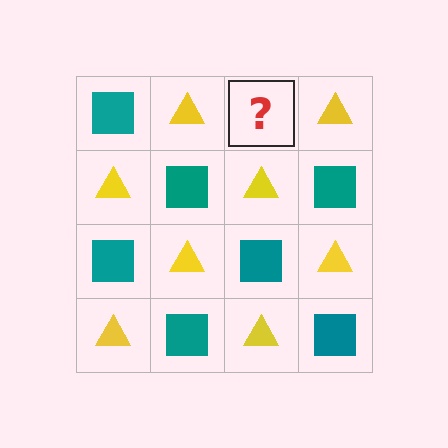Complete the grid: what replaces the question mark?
The question mark should be replaced with a teal square.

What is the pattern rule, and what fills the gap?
The rule is that it alternates teal square and yellow triangle in a checkerboard pattern. The gap should be filled with a teal square.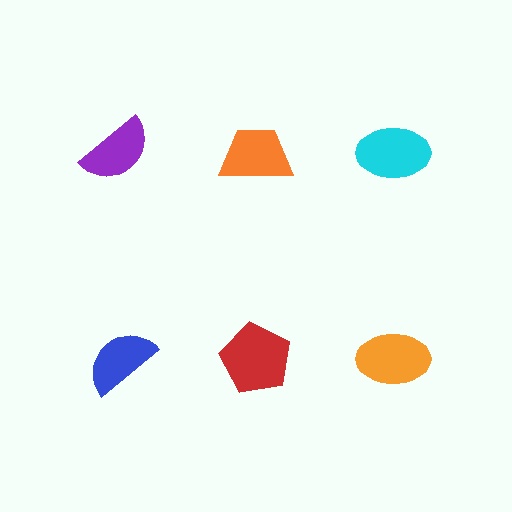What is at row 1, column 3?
A cyan ellipse.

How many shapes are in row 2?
3 shapes.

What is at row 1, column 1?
A purple semicircle.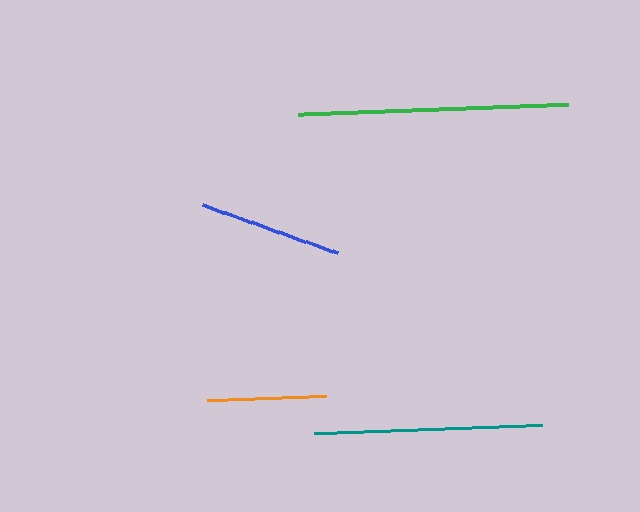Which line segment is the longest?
The green line is the longest at approximately 270 pixels.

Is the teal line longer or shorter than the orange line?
The teal line is longer than the orange line.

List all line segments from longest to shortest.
From longest to shortest: green, teal, blue, orange.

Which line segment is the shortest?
The orange line is the shortest at approximately 119 pixels.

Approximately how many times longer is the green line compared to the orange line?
The green line is approximately 2.3 times the length of the orange line.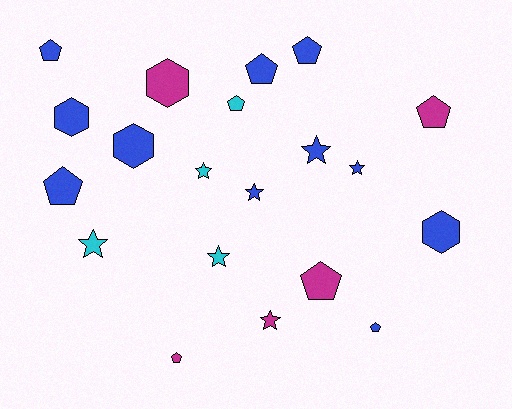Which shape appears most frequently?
Pentagon, with 9 objects.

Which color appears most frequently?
Blue, with 11 objects.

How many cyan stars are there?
There are 3 cyan stars.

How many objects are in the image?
There are 20 objects.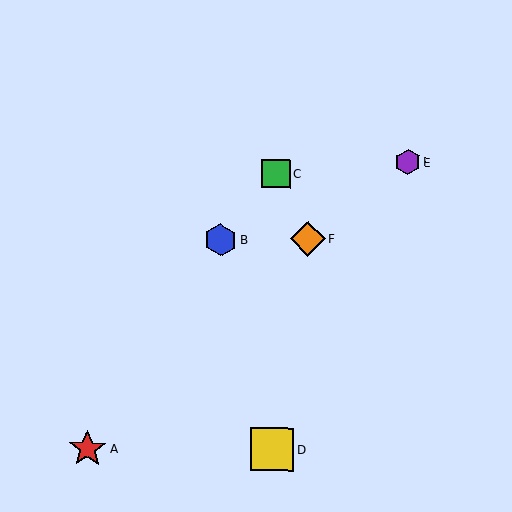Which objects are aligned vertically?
Objects C, D are aligned vertically.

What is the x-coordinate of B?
Object B is at x≈221.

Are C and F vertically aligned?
No, C is at x≈276 and F is at x≈308.